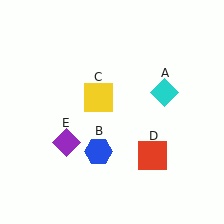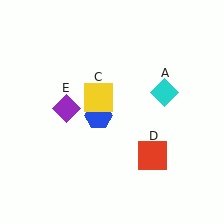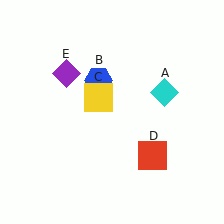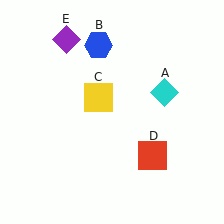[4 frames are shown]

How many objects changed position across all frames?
2 objects changed position: blue hexagon (object B), purple diamond (object E).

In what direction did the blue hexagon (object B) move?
The blue hexagon (object B) moved up.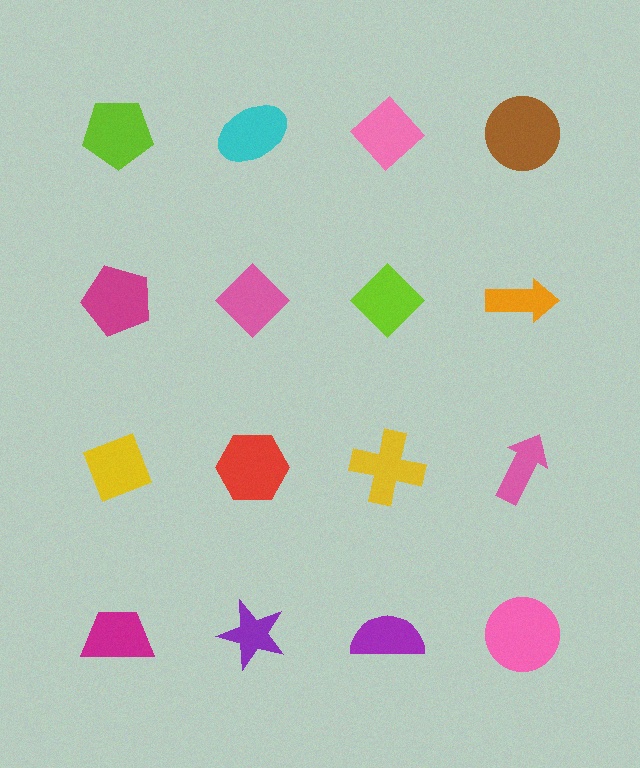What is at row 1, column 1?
A lime pentagon.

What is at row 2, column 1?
A magenta pentagon.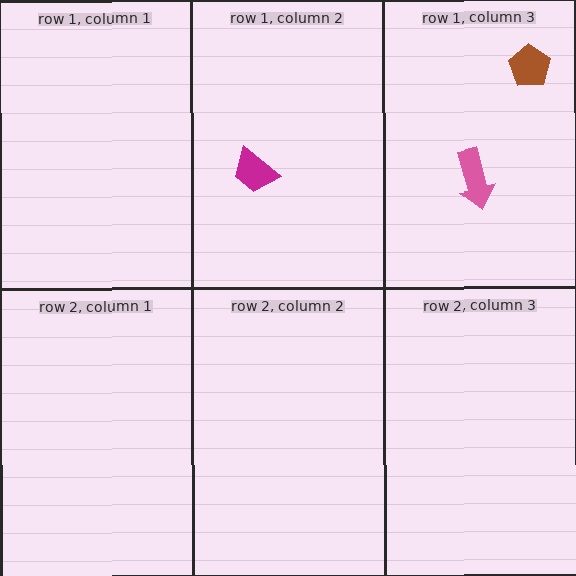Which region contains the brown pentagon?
The row 1, column 3 region.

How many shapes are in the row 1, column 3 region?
2.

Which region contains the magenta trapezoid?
The row 1, column 2 region.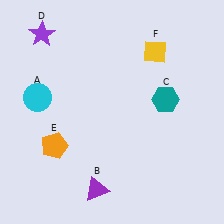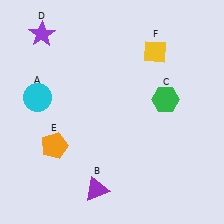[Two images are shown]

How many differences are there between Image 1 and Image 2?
There is 1 difference between the two images.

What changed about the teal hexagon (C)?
In Image 1, C is teal. In Image 2, it changed to green.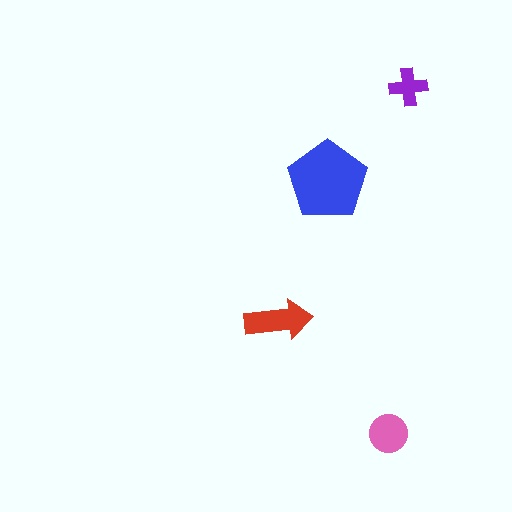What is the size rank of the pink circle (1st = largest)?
3rd.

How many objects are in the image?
There are 4 objects in the image.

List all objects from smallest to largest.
The purple cross, the pink circle, the red arrow, the blue pentagon.